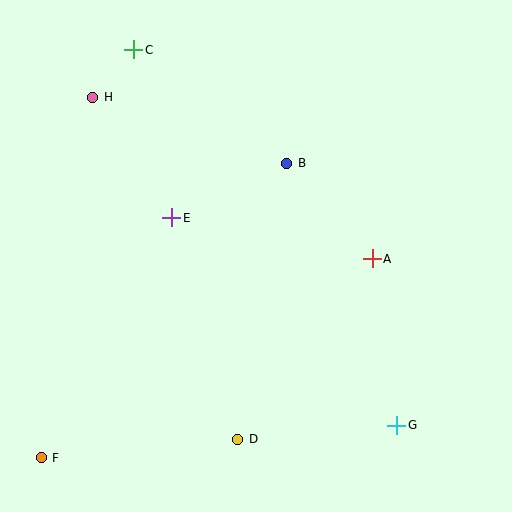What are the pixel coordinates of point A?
Point A is at (372, 259).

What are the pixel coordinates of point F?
Point F is at (41, 458).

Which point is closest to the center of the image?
Point E at (172, 218) is closest to the center.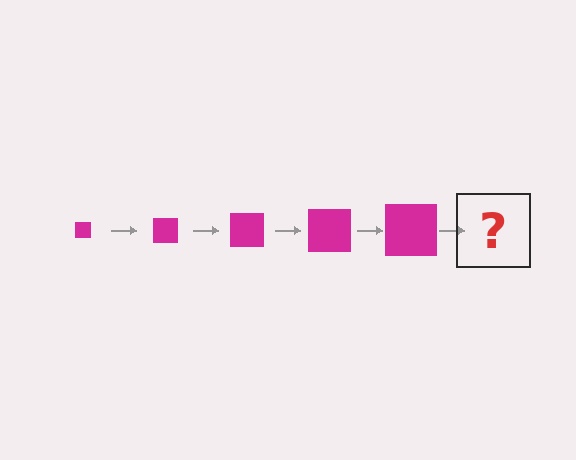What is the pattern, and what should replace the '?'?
The pattern is that the square gets progressively larger each step. The '?' should be a magenta square, larger than the previous one.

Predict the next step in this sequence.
The next step is a magenta square, larger than the previous one.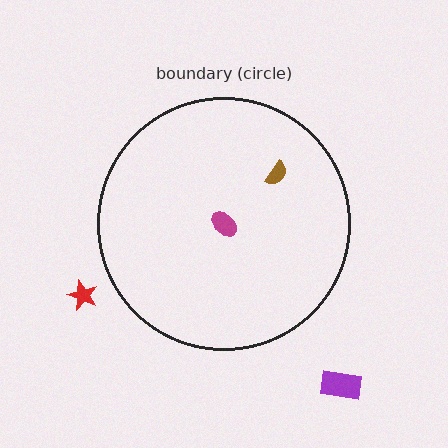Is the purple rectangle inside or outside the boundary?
Outside.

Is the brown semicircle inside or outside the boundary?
Inside.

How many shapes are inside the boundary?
2 inside, 2 outside.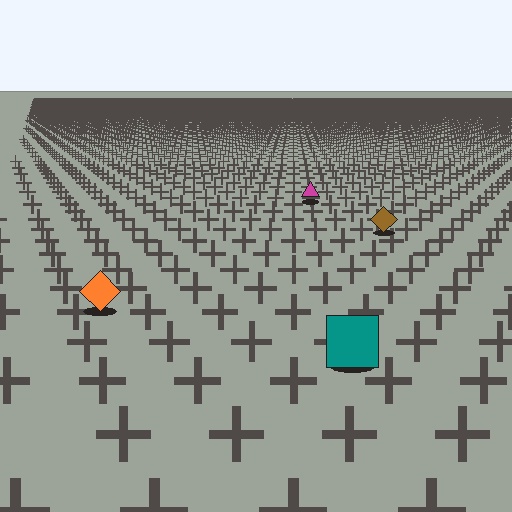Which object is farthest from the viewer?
The magenta triangle is farthest from the viewer. It appears smaller and the ground texture around it is denser.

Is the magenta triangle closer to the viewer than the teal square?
No. The teal square is closer — you can tell from the texture gradient: the ground texture is coarser near it.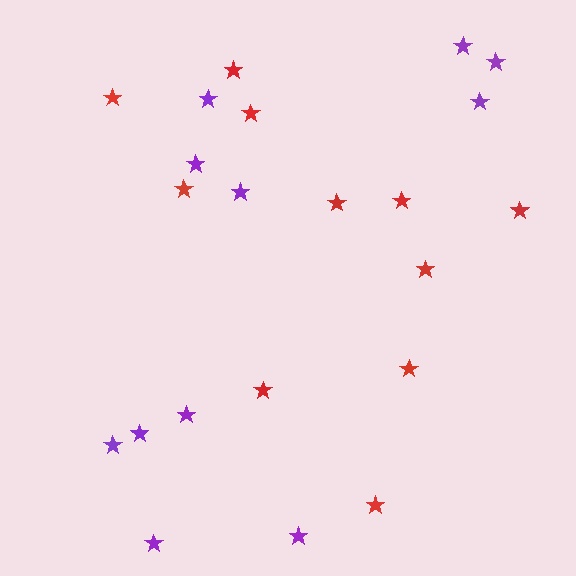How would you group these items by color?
There are 2 groups: one group of red stars (11) and one group of purple stars (11).